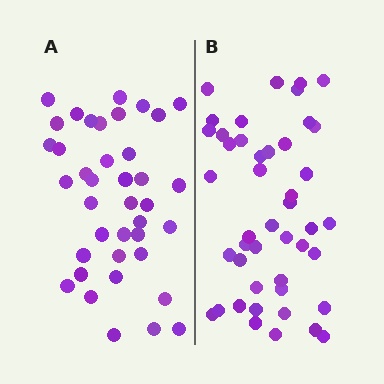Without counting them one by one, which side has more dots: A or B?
Region B (the right region) has more dots.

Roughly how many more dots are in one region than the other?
Region B has about 6 more dots than region A.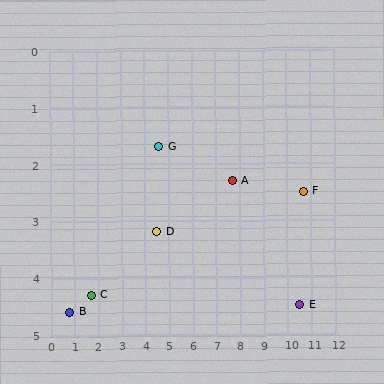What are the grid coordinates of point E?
Point E is at approximately (10.5, 4.5).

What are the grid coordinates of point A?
Point A is at approximately (7.7, 2.3).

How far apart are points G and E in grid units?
Points G and E are about 6.5 grid units apart.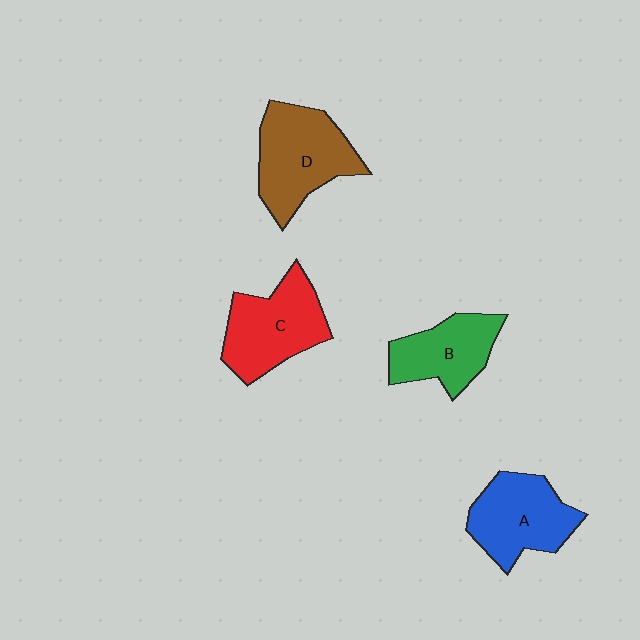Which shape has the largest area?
Shape D (brown).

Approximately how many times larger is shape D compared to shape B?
Approximately 1.3 times.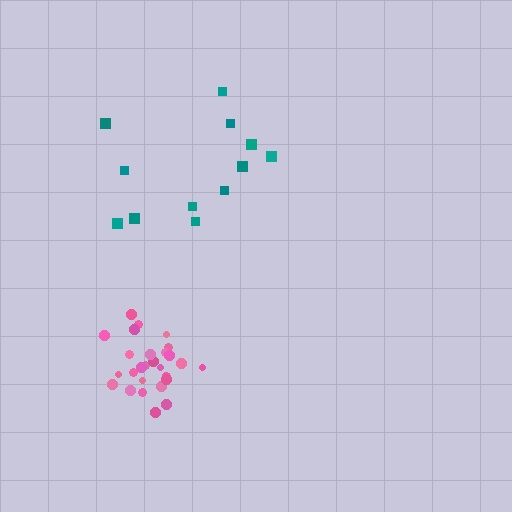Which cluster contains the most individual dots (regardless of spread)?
Pink (28).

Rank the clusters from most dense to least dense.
pink, teal.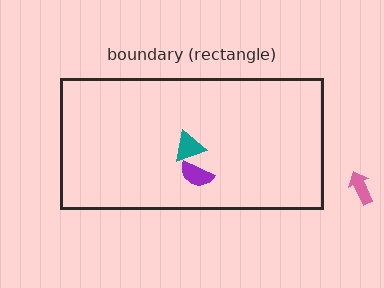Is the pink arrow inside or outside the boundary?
Outside.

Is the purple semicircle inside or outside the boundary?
Inside.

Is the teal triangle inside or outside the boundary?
Inside.